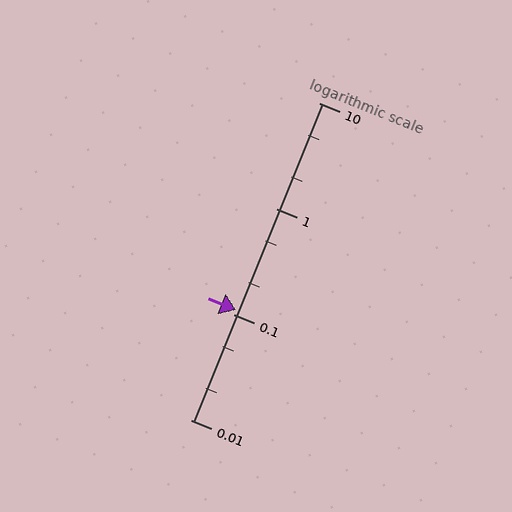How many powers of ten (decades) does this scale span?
The scale spans 3 decades, from 0.01 to 10.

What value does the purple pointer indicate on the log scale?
The pointer indicates approximately 0.11.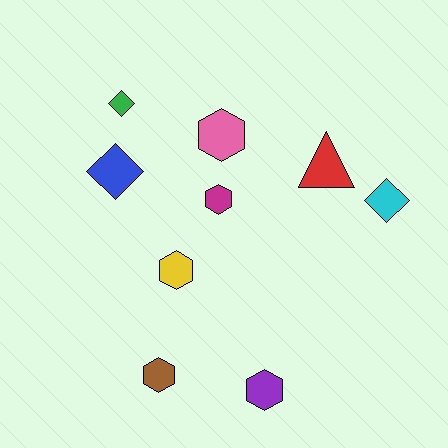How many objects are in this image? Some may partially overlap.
There are 9 objects.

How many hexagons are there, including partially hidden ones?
There are 5 hexagons.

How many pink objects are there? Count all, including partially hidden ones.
There is 1 pink object.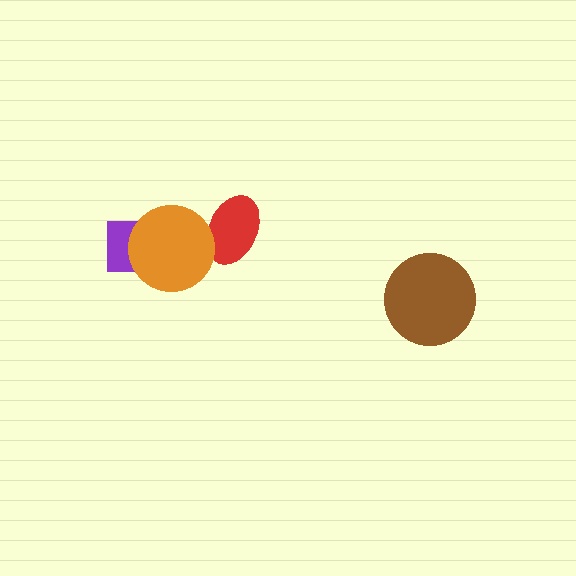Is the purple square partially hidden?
Yes, it is partially covered by another shape.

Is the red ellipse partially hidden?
Yes, it is partially covered by another shape.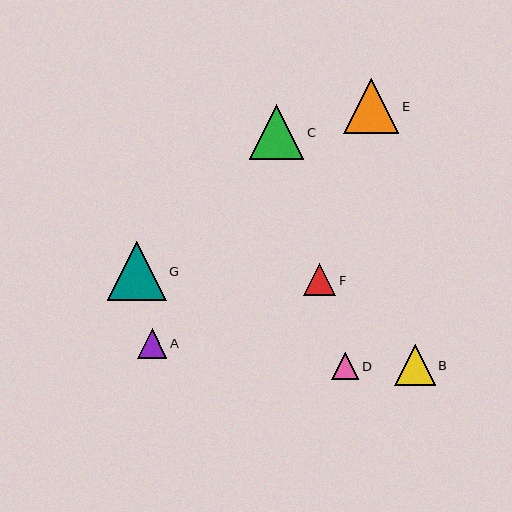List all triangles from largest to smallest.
From largest to smallest: G, C, E, B, F, A, D.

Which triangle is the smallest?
Triangle D is the smallest with a size of approximately 27 pixels.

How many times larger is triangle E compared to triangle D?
Triangle E is approximately 2.0 times the size of triangle D.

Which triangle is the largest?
Triangle G is the largest with a size of approximately 59 pixels.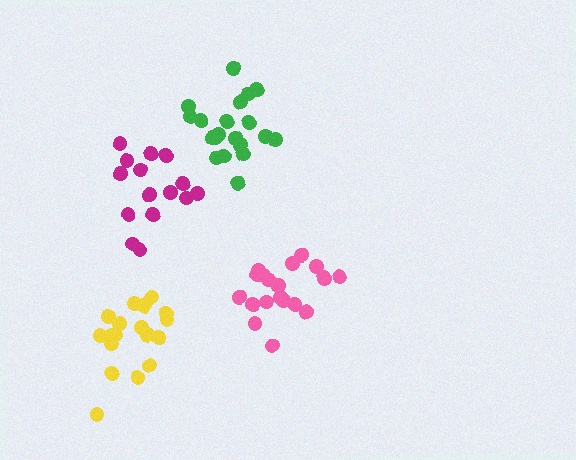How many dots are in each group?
Group 1: 20 dots, Group 2: 15 dots, Group 3: 20 dots, Group 4: 19 dots (74 total).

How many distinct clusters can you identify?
There are 4 distinct clusters.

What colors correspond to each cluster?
The clusters are colored: pink, magenta, green, yellow.